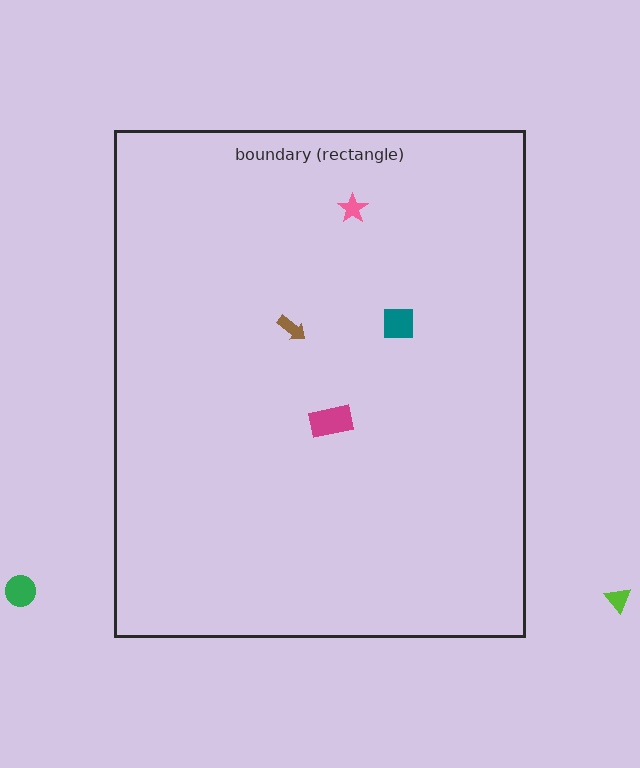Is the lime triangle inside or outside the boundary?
Outside.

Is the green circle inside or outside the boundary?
Outside.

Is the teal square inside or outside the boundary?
Inside.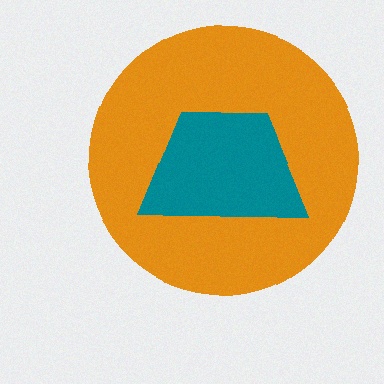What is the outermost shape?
The orange circle.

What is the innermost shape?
The teal trapezoid.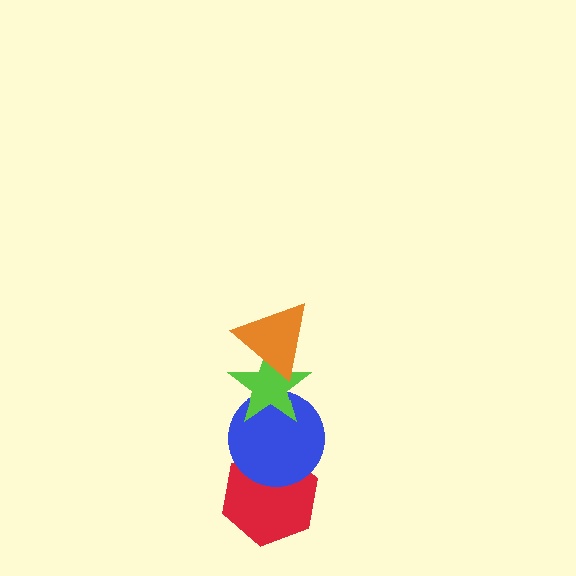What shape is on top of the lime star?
The orange triangle is on top of the lime star.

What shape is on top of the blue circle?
The lime star is on top of the blue circle.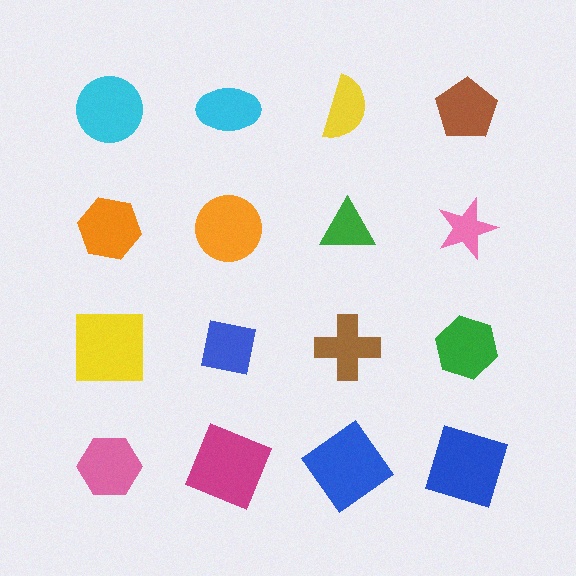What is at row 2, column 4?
A pink star.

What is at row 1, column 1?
A cyan circle.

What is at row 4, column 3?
A blue diamond.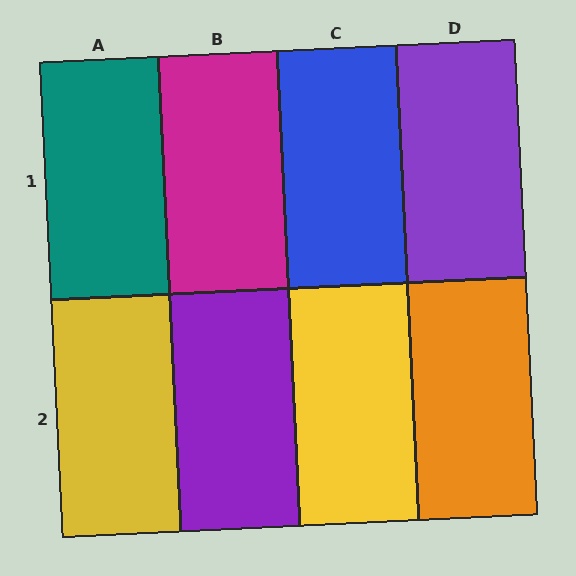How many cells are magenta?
1 cell is magenta.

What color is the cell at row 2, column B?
Purple.